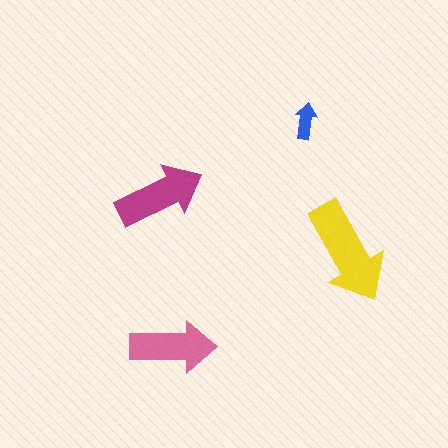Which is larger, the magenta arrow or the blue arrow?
The magenta one.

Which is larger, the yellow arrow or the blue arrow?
The yellow one.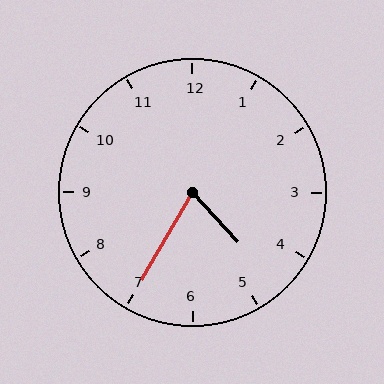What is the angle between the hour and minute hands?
Approximately 72 degrees.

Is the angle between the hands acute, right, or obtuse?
It is acute.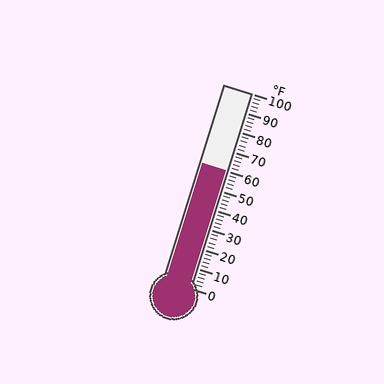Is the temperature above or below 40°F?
The temperature is above 40°F.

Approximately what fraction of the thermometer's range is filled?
The thermometer is filled to approximately 60% of its range.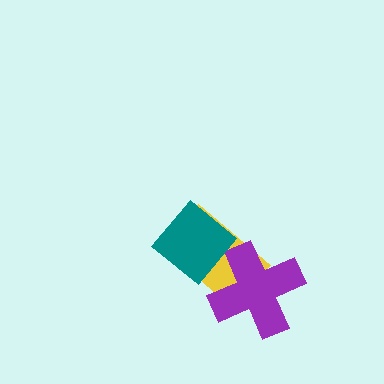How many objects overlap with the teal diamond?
1 object overlaps with the teal diamond.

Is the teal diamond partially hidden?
No, no other shape covers it.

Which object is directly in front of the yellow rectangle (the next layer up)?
The purple cross is directly in front of the yellow rectangle.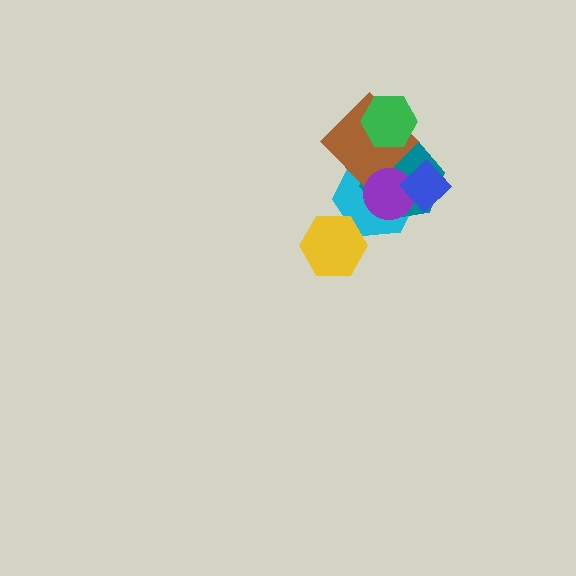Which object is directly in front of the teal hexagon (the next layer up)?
The brown diamond is directly in front of the teal hexagon.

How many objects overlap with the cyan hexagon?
5 objects overlap with the cyan hexagon.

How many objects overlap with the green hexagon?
2 objects overlap with the green hexagon.